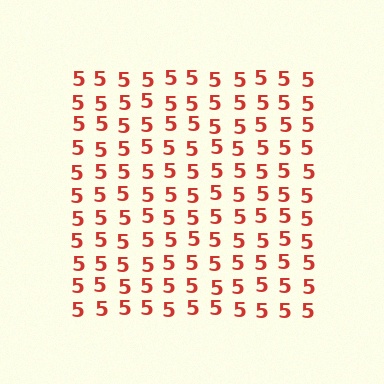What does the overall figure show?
The overall figure shows a square.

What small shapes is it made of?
It is made of small digit 5's.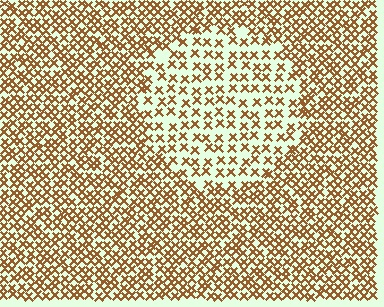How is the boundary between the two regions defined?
The boundary is defined by a change in element density (approximately 1.9x ratio). All elements are the same color, size, and shape.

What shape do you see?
I see a circle.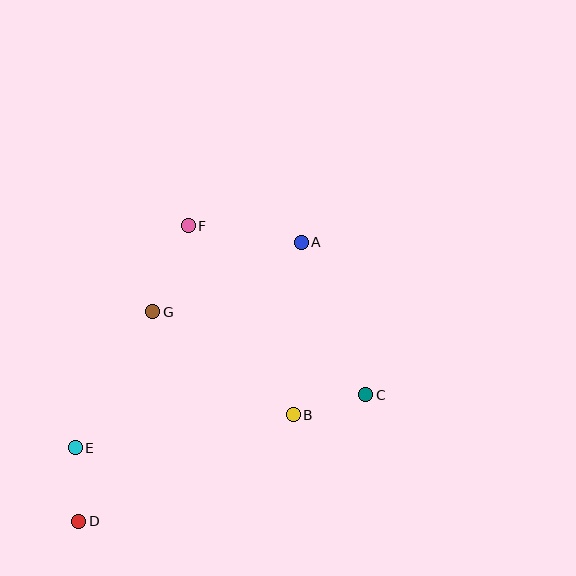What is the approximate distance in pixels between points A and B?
The distance between A and B is approximately 172 pixels.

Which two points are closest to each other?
Points D and E are closest to each other.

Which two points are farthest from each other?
Points A and D are farthest from each other.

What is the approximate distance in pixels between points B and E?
The distance between B and E is approximately 220 pixels.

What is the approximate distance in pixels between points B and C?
The distance between B and C is approximately 75 pixels.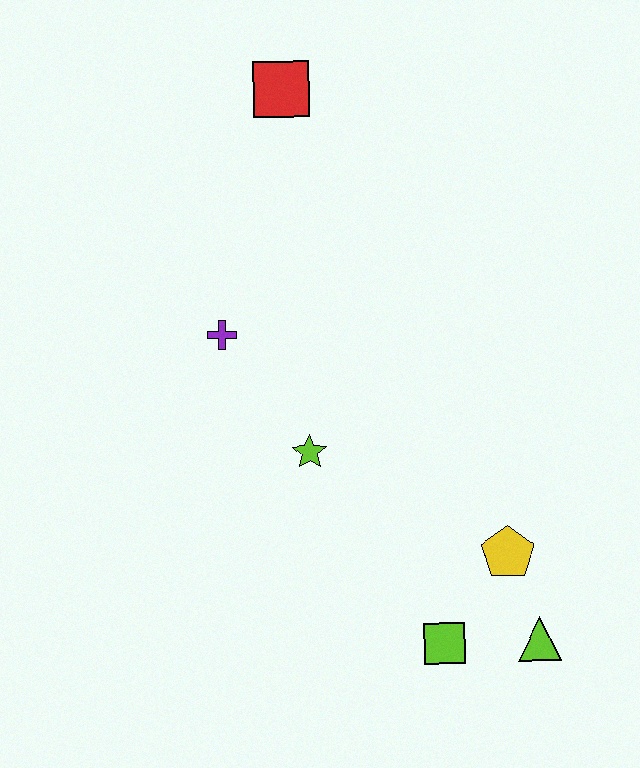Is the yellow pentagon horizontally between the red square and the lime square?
No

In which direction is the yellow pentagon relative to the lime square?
The yellow pentagon is above the lime square.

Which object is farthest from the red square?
The lime triangle is farthest from the red square.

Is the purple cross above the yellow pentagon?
Yes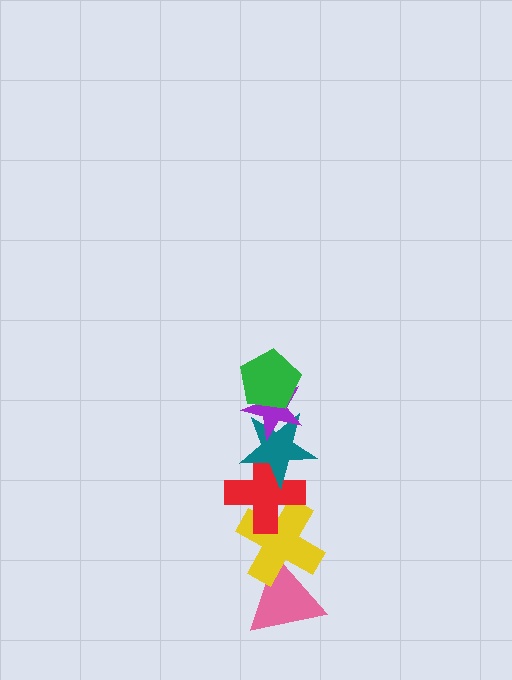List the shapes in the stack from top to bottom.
From top to bottom: the green pentagon, the purple star, the teal star, the red cross, the yellow cross, the pink triangle.